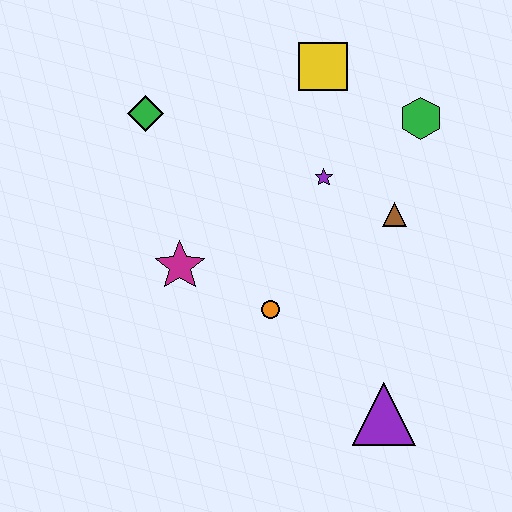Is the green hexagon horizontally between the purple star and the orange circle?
No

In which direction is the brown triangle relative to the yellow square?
The brown triangle is below the yellow square.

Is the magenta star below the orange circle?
No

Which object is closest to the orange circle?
The magenta star is closest to the orange circle.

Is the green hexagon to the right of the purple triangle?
Yes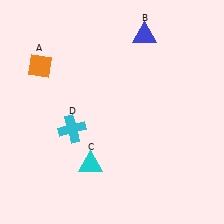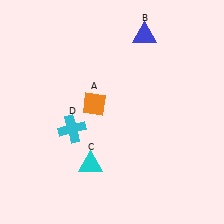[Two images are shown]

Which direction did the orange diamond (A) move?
The orange diamond (A) moved right.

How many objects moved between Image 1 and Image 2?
1 object moved between the two images.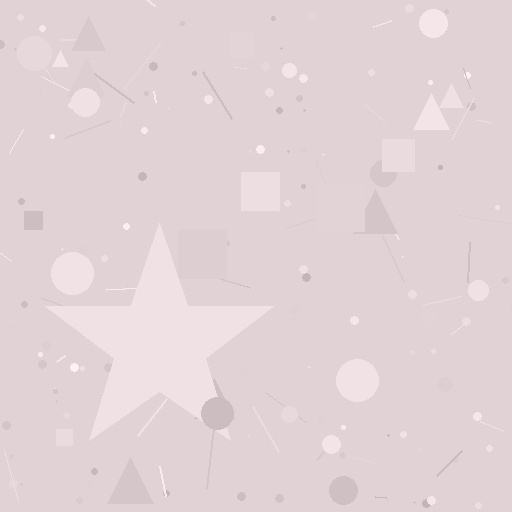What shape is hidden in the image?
A star is hidden in the image.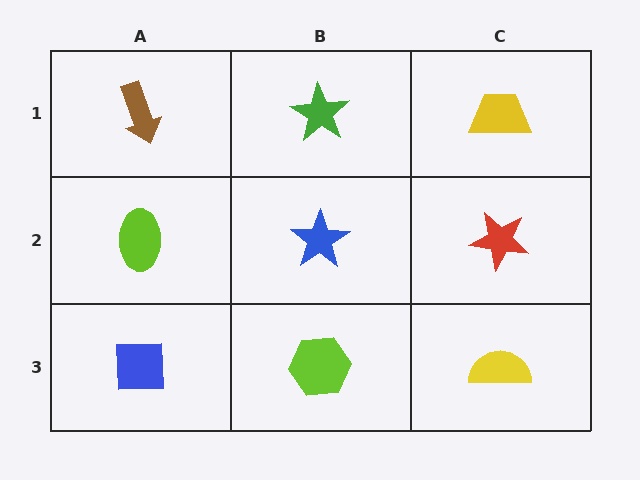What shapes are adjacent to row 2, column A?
A brown arrow (row 1, column A), a blue square (row 3, column A), a blue star (row 2, column B).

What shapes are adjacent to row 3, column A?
A lime ellipse (row 2, column A), a lime hexagon (row 3, column B).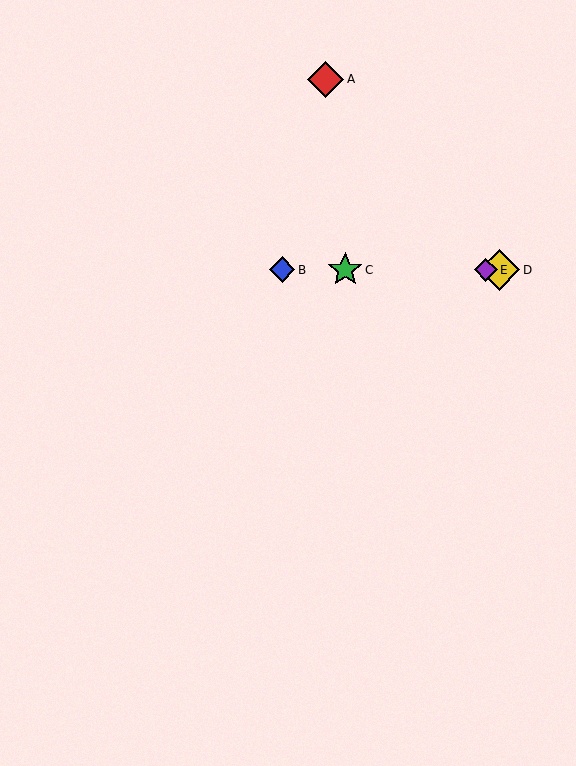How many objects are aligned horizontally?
4 objects (B, C, D, E) are aligned horizontally.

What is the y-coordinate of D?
Object D is at y≈270.